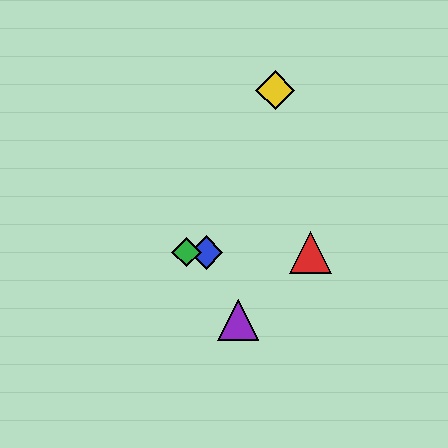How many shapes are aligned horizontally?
3 shapes (the red triangle, the blue diamond, the green diamond) are aligned horizontally.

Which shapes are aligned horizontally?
The red triangle, the blue diamond, the green diamond are aligned horizontally.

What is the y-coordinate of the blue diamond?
The blue diamond is at y≈252.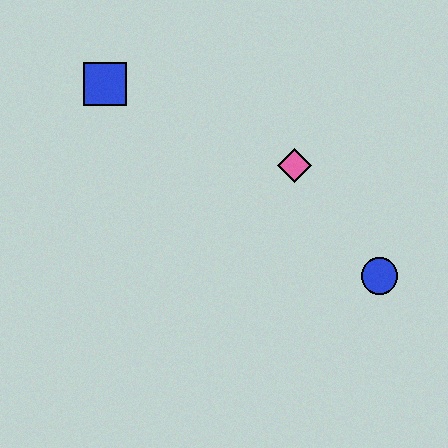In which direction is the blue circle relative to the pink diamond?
The blue circle is below the pink diamond.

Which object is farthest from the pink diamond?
The blue square is farthest from the pink diamond.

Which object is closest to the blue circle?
The pink diamond is closest to the blue circle.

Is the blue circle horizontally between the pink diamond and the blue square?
No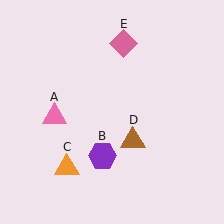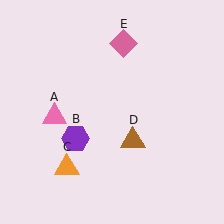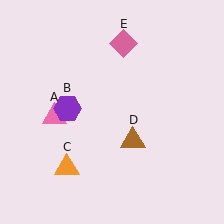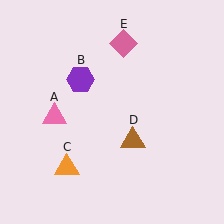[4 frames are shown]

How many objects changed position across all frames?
1 object changed position: purple hexagon (object B).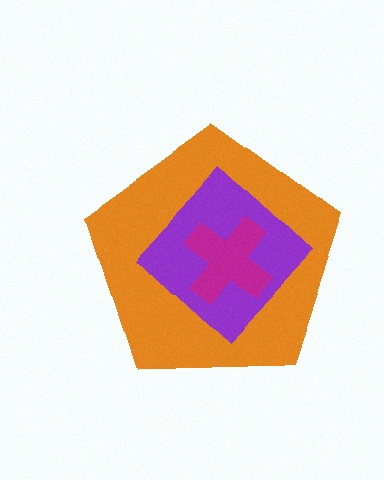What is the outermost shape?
The orange pentagon.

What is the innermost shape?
The magenta cross.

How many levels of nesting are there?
3.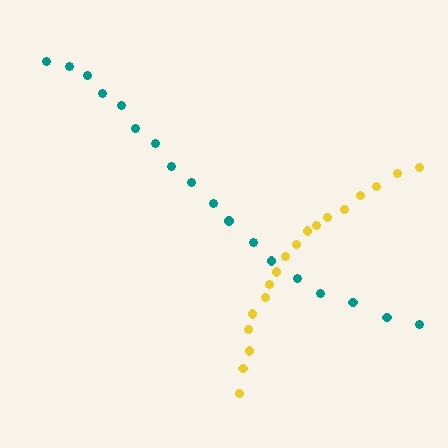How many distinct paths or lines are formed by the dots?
There are 2 distinct paths.